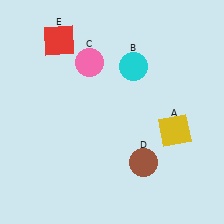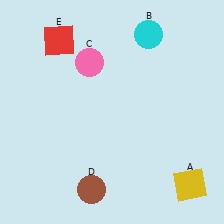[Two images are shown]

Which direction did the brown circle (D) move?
The brown circle (D) moved left.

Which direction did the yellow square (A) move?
The yellow square (A) moved down.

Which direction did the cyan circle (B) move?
The cyan circle (B) moved up.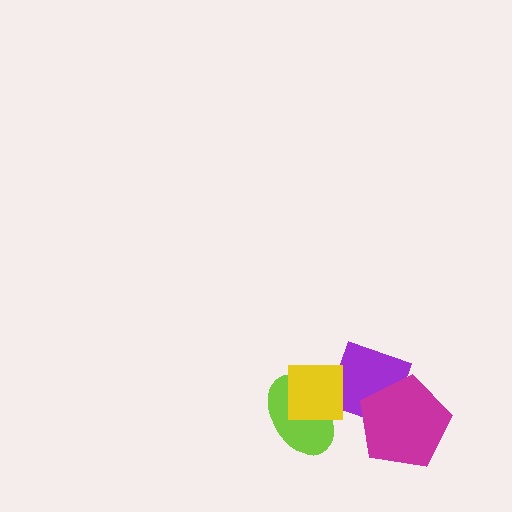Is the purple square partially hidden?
Yes, it is partially covered by another shape.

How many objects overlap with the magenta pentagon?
1 object overlaps with the magenta pentagon.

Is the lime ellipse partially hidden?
Yes, it is partially covered by another shape.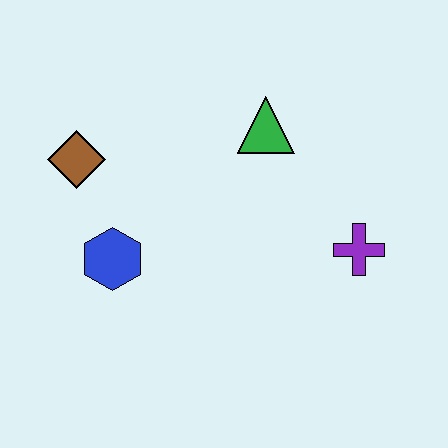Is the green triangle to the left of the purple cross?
Yes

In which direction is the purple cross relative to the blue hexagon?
The purple cross is to the right of the blue hexagon.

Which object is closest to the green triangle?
The purple cross is closest to the green triangle.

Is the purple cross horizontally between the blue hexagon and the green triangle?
No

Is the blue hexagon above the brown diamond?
No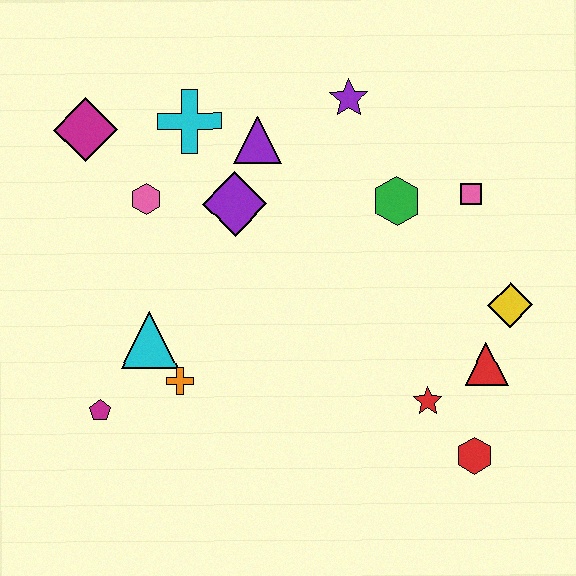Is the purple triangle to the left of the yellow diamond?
Yes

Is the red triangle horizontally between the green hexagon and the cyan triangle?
No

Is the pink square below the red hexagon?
No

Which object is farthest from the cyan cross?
The red hexagon is farthest from the cyan cross.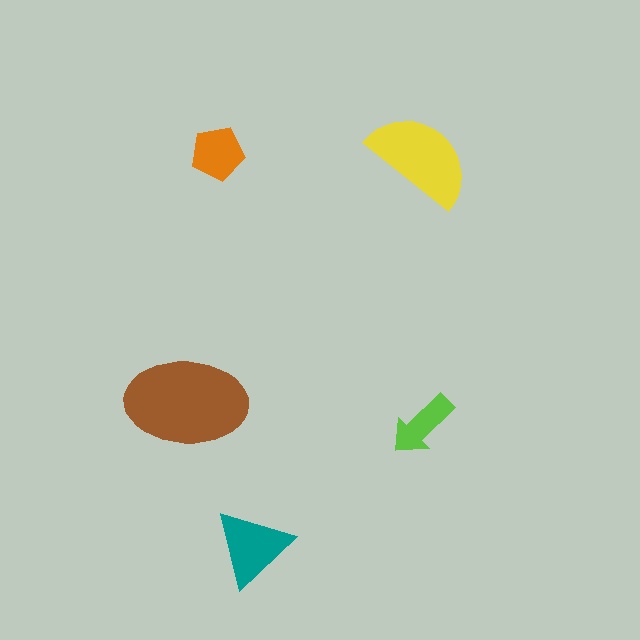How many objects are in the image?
There are 5 objects in the image.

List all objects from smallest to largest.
The lime arrow, the orange pentagon, the teal triangle, the yellow semicircle, the brown ellipse.